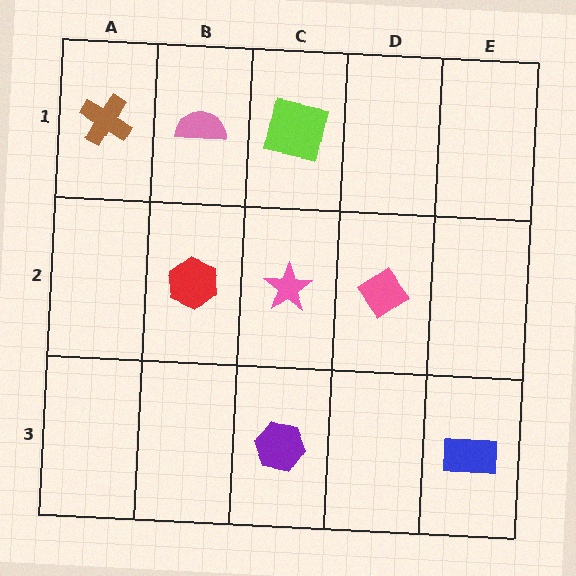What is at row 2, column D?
A pink diamond.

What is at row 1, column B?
A pink semicircle.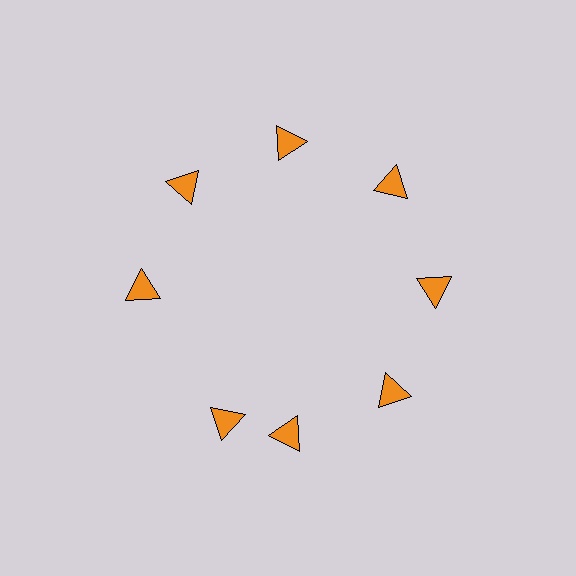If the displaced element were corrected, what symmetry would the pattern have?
It would have 8-fold rotational symmetry — the pattern would map onto itself every 45 degrees.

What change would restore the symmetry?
The symmetry would be restored by rotating it back into even spacing with its neighbors so that all 8 triangles sit at equal angles and equal distance from the center.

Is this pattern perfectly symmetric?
No. The 8 orange triangles are arranged in a ring, but one element near the 8 o'clock position is rotated out of alignment along the ring, breaking the 8-fold rotational symmetry.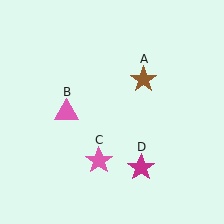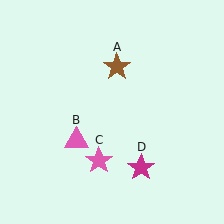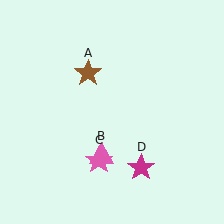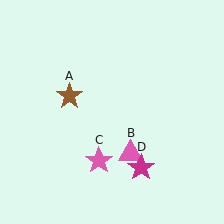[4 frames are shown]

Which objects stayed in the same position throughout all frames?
Pink star (object C) and magenta star (object D) remained stationary.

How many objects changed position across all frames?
2 objects changed position: brown star (object A), pink triangle (object B).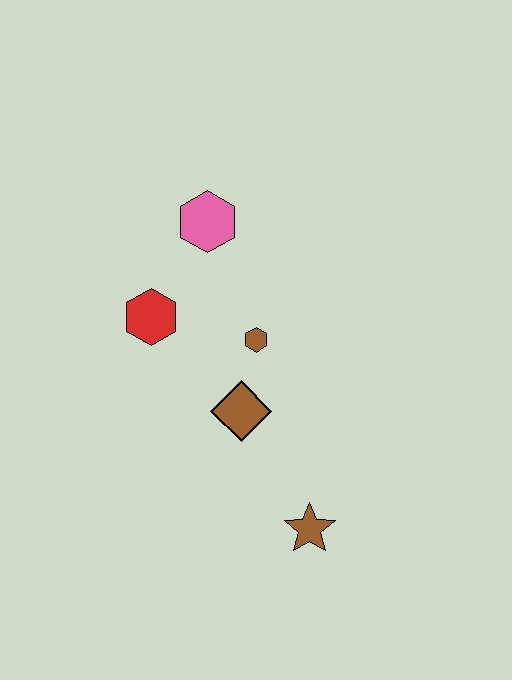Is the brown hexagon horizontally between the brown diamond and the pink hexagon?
No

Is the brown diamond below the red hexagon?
Yes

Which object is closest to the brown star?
The brown diamond is closest to the brown star.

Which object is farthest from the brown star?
The pink hexagon is farthest from the brown star.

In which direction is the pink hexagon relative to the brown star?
The pink hexagon is above the brown star.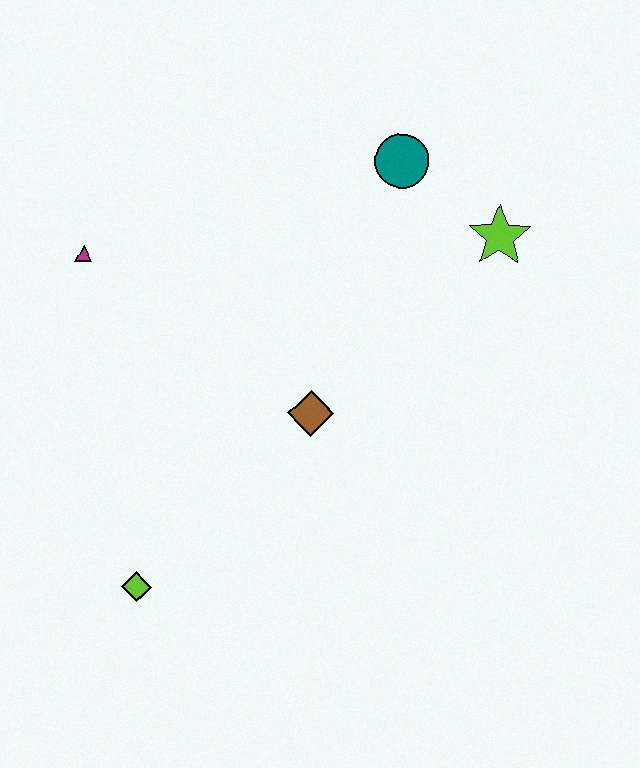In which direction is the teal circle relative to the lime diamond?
The teal circle is above the lime diamond.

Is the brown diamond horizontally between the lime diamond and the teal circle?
Yes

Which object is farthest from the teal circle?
The lime diamond is farthest from the teal circle.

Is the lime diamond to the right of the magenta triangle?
Yes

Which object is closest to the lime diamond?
The brown diamond is closest to the lime diamond.